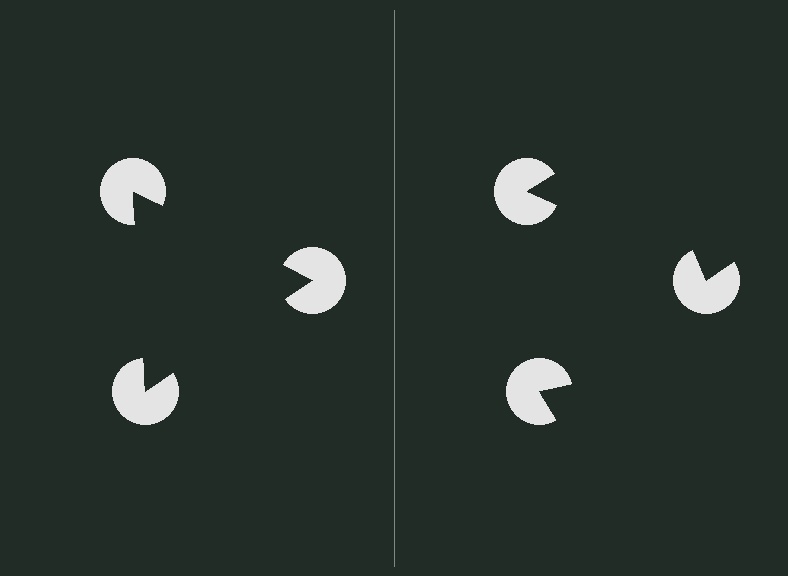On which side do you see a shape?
An illusory triangle appears on the left side. On the right side the wedge cuts are rotated, so no coherent shape forms.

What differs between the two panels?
The pac-man discs are positioned identically on both sides; only the wedge orientations differ. On the left they align to a triangle; on the right they are misaligned.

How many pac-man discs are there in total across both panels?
6 — 3 on each side.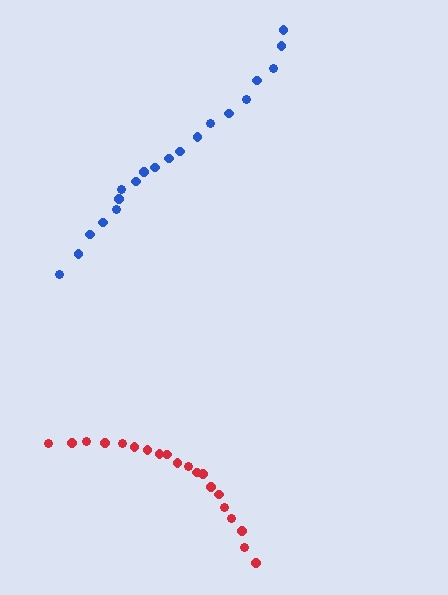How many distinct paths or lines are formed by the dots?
There are 2 distinct paths.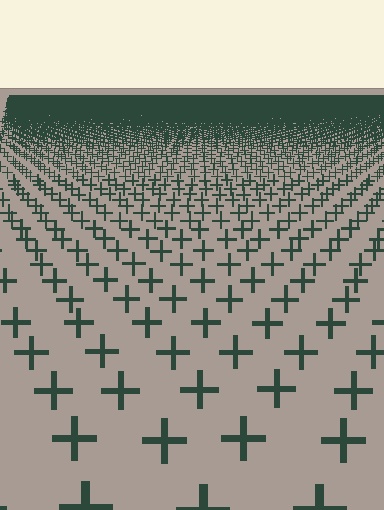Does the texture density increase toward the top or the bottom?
Density increases toward the top.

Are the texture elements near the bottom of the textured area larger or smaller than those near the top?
Larger. Near the bottom, elements are closer to the viewer and appear at a bigger on-screen size.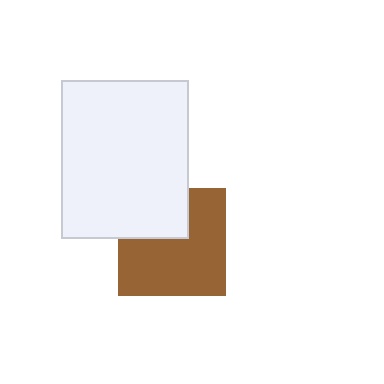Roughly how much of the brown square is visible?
Most of it is visible (roughly 68%).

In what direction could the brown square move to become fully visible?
The brown square could move down. That would shift it out from behind the white rectangle entirely.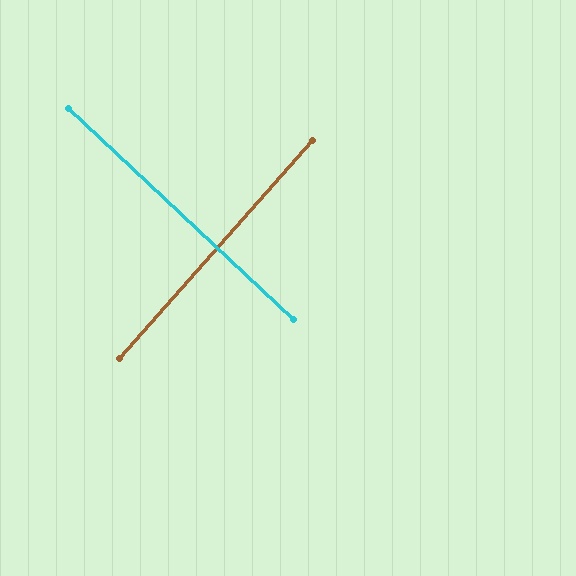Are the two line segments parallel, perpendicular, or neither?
Perpendicular — they meet at approximately 88°.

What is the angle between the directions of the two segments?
Approximately 88 degrees.